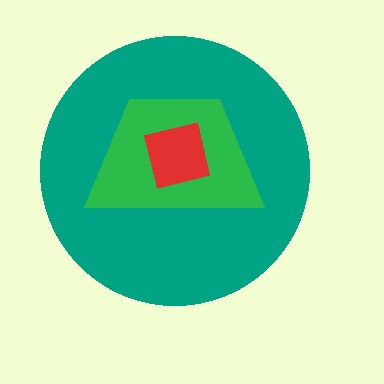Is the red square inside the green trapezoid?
Yes.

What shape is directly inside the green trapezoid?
The red square.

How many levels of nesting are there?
3.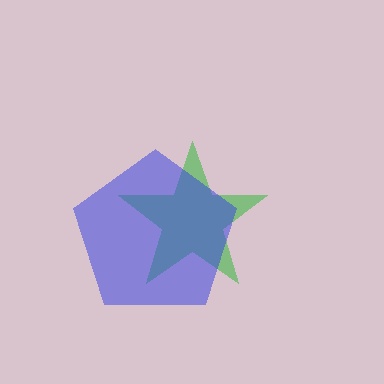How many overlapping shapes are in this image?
There are 2 overlapping shapes in the image.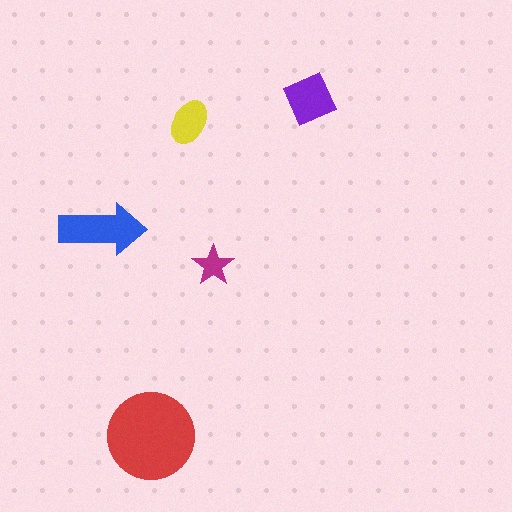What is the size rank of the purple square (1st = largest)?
3rd.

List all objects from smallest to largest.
The magenta star, the yellow ellipse, the purple square, the blue arrow, the red circle.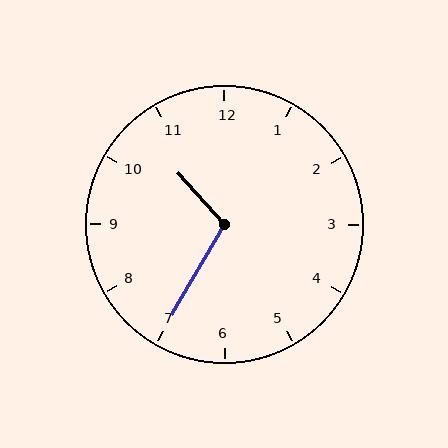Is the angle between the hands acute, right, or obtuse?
It is obtuse.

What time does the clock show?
10:35.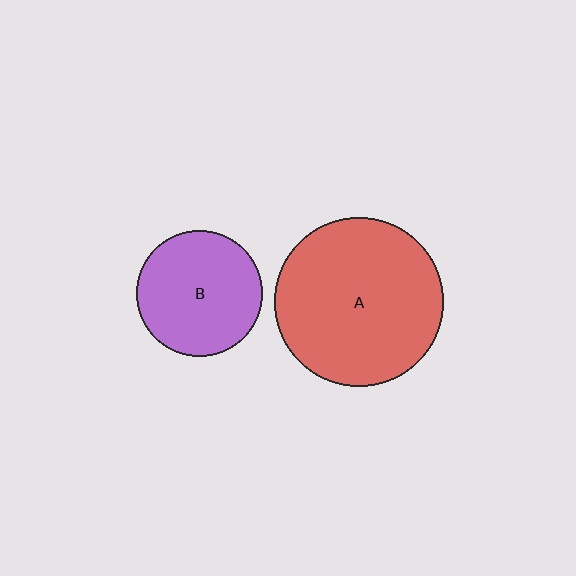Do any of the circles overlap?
No, none of the circles overlap.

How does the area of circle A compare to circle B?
Approximately 1.8 times.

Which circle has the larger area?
Circle A (red).